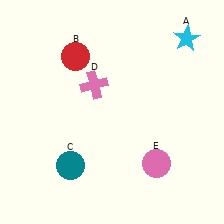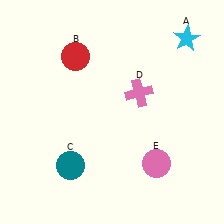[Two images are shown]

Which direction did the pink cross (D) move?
The pink cross (D) moved right.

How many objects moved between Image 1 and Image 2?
1 object moved between the two images.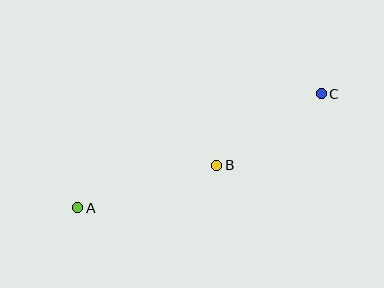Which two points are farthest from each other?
Points A and C are farthest from each other.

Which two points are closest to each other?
Points B and C are closest to each other.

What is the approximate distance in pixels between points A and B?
The distance between A and B is approximately 145 pixels.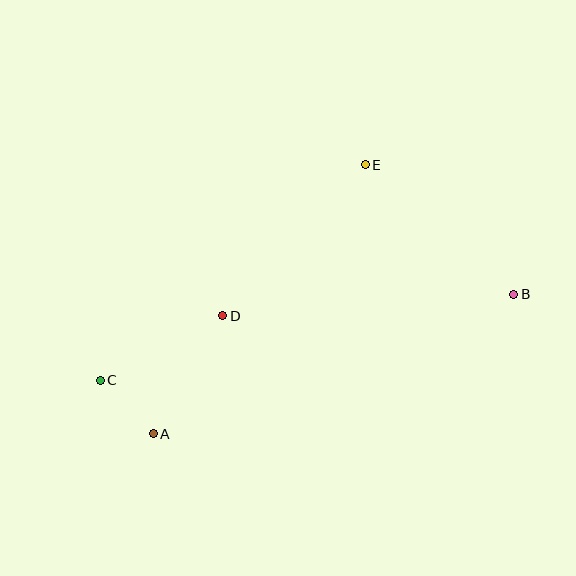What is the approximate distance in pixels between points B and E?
The distance between B and E is approximately 197 pixels.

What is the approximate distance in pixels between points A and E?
The distance between A and E is approximately 342 pixels.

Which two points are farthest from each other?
Points B and C are farthest from each other.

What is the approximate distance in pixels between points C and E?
The distance between C and E is approximately 341 pixels.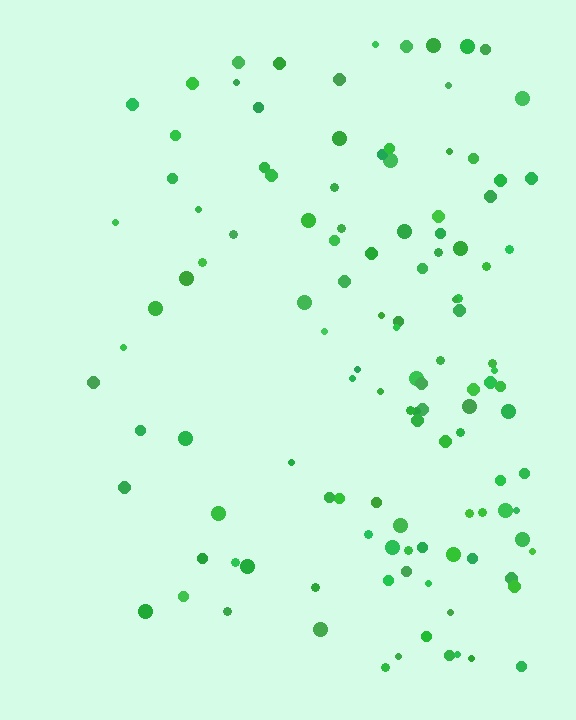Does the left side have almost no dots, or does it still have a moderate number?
Still a moderate number, just noticeably fewer than the right.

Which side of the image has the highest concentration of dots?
The right.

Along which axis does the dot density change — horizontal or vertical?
Horizontal.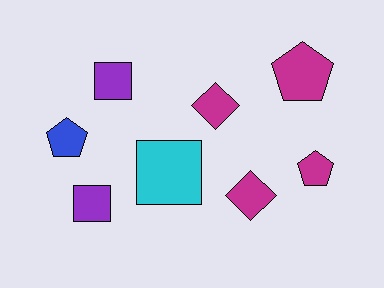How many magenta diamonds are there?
There are 2 magenta diamonds.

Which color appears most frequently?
Magenta, with 4 objects.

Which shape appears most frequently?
Pentagon, with 3 objects.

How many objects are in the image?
There are 8 objects.